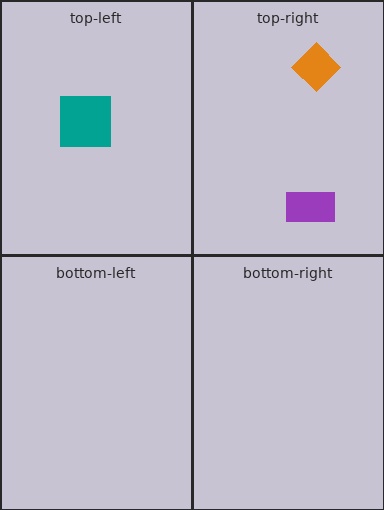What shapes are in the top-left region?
The teal square.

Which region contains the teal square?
The top-left region.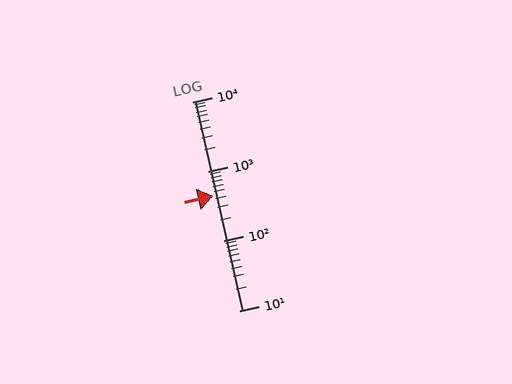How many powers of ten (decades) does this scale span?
The scale spans 3 decades, from 10 to 10000.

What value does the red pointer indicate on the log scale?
The pointer indicates approximately 440.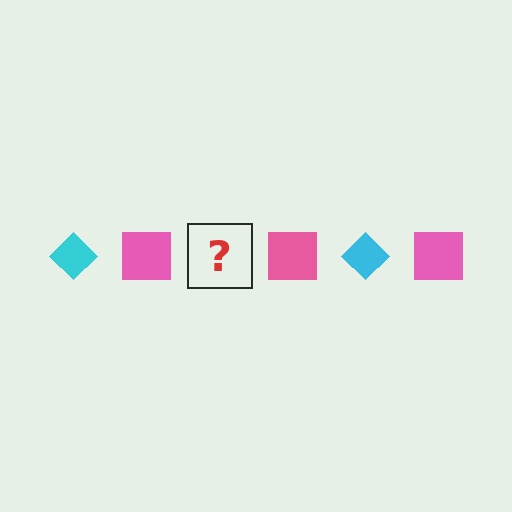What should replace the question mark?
The question mark should be replaced with a cyan diamond.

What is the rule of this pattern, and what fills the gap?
The rule is that the pattern alternates between cyan diamond and pink square. The gap should be filled with a cyan diamond.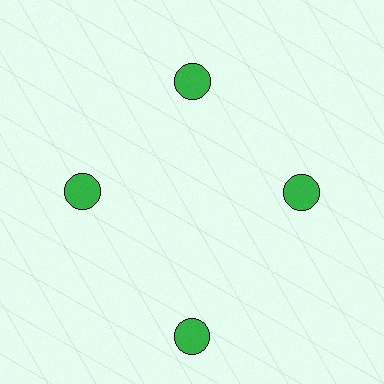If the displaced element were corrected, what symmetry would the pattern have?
It would have 4-fold rotational symmetry — the pattern would map onto itself every 90 degrees.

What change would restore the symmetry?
The symmetry would be restored by moving it inward, back onto the ring so that all 4 circles sit at equal angles and equal distance from the center.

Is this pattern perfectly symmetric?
No. The 4 green circles are arranged in a ring, but one element near the 6 o'clock position is pushed outward from the center, breaking the 4-fold rotational symmetry.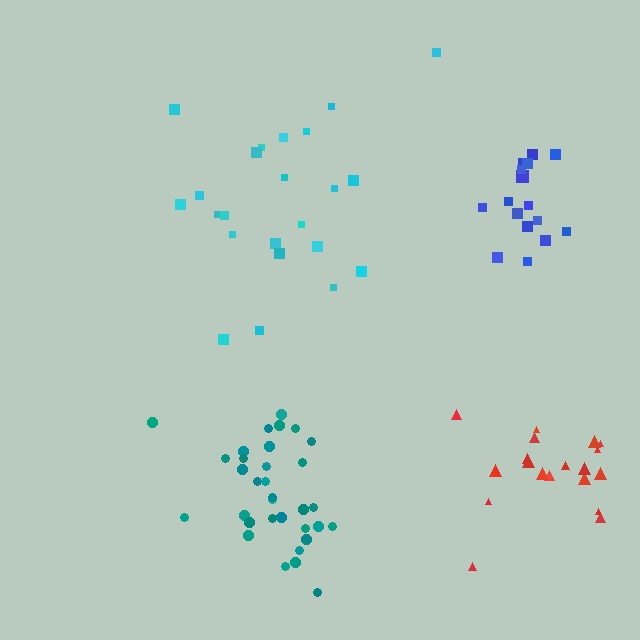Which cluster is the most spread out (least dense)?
Cyan.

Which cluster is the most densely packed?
Teal.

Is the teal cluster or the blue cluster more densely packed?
Teal.